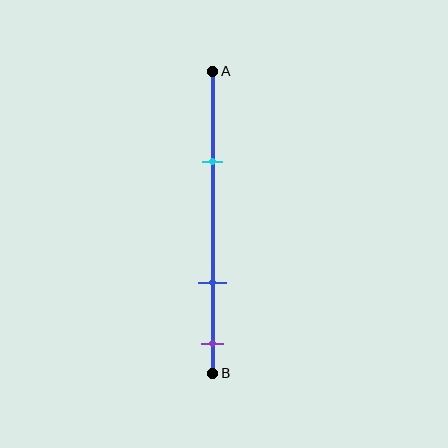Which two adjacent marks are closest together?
The blue and purple marks are the closest adjacent pair.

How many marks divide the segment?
There are 3 marks dividing the segment.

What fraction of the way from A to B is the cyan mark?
The cyan mark is approximately 30% (0.3) of the way from A to B.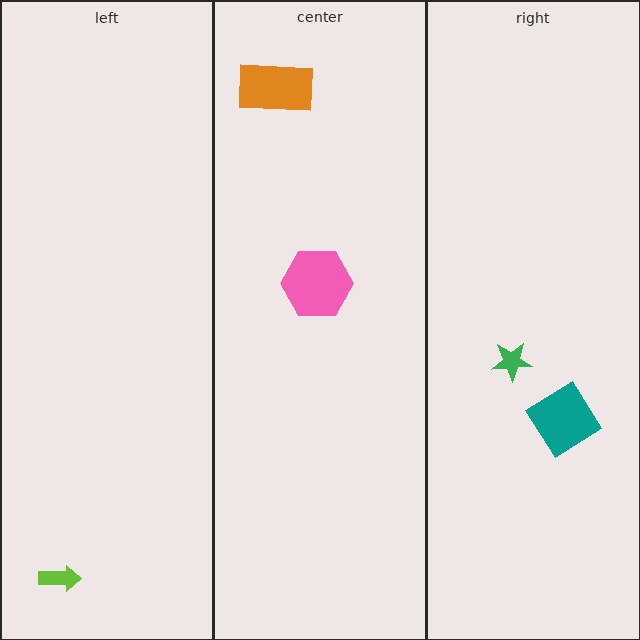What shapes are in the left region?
The lime arrow.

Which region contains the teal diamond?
The right region.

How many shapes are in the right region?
2.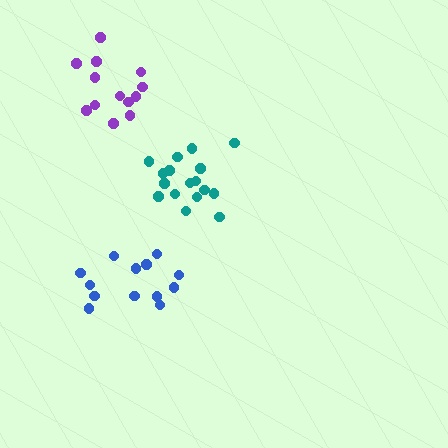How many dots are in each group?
Group 1: 13 dots, Group 2: 14 dots, Group 3: 17 dots (44 total).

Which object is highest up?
The purple cluster is topmost.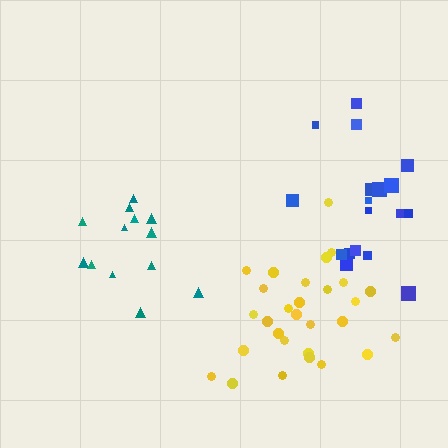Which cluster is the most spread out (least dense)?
Blue.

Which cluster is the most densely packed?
Yellow.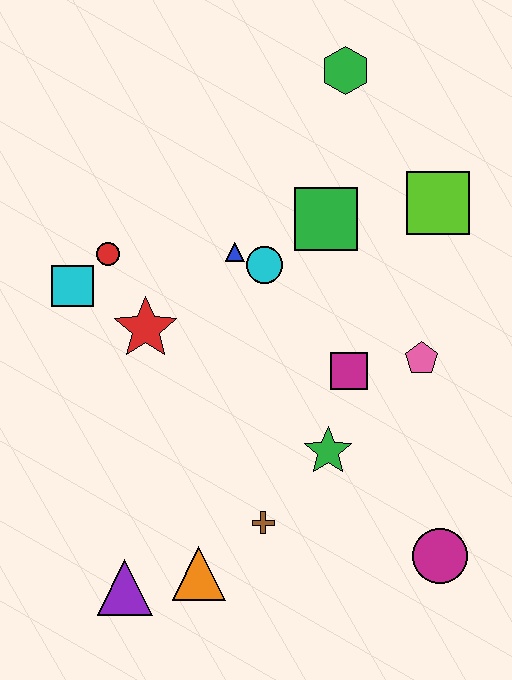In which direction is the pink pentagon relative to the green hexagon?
The pink pentagon is below the green hexagon.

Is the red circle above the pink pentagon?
Yes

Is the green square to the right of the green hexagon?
No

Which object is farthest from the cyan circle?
The purple triangle is farthest from the cyan circle.